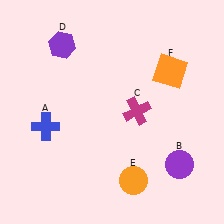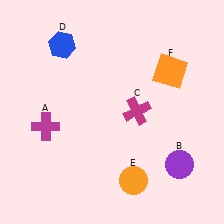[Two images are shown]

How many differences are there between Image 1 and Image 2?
There are 2 differences between the two images.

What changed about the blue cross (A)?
In Image 1, A is blue. In Image 2, it changed to magenta.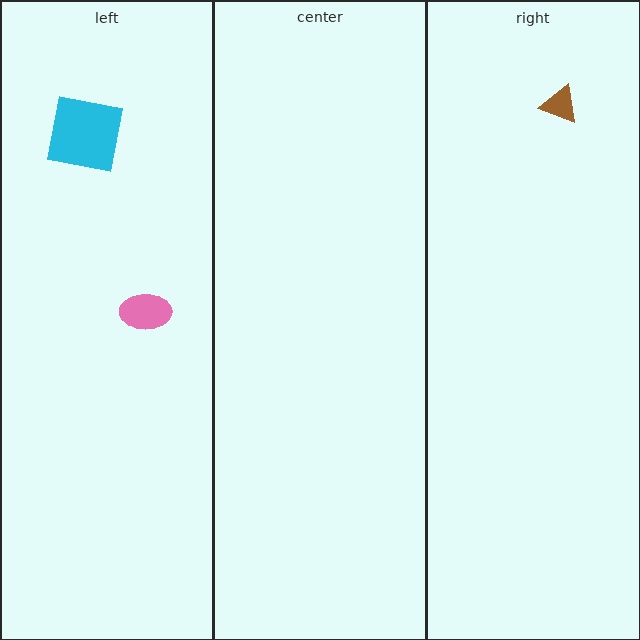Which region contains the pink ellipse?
The left region.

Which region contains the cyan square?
The left region.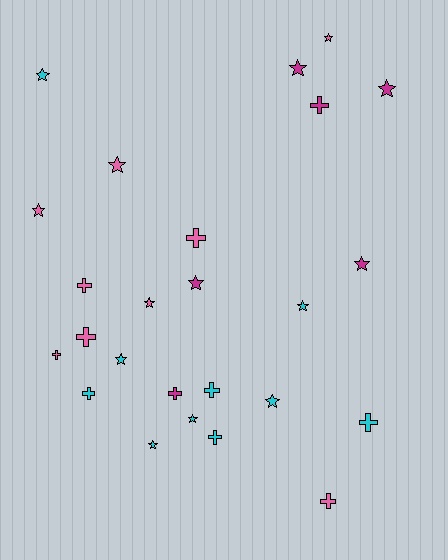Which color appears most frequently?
Cyan, with 10 objects.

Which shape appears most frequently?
Star, with 14 objects.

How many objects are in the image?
There are 25 objects.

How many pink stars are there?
There are 4 pink stars.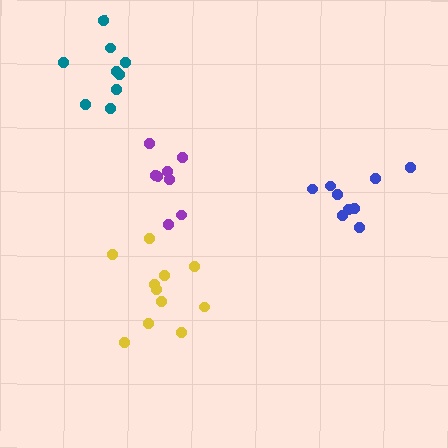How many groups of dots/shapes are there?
There are 4 groups.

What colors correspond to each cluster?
The clusters are colored: purple, teal, yellow, blue.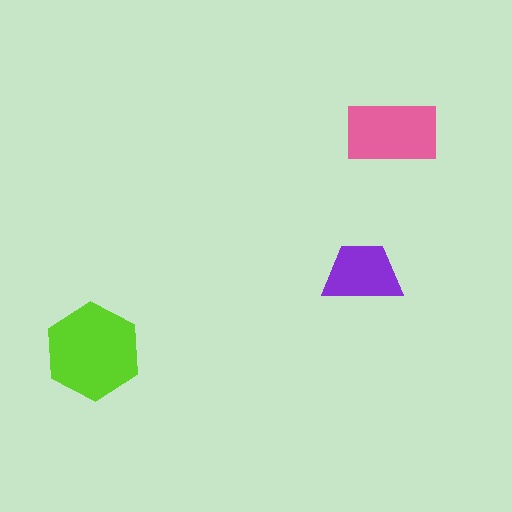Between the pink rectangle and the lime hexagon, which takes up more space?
The lime hexagon.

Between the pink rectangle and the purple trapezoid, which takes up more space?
The pink rectangle.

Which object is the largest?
The lime hexagon.